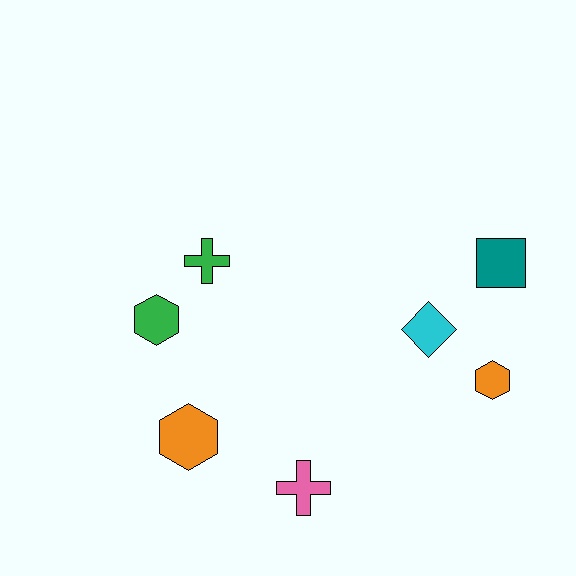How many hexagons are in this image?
There are 3 hexagons.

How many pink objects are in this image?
There is 1 pink object.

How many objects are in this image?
There are 7 objects.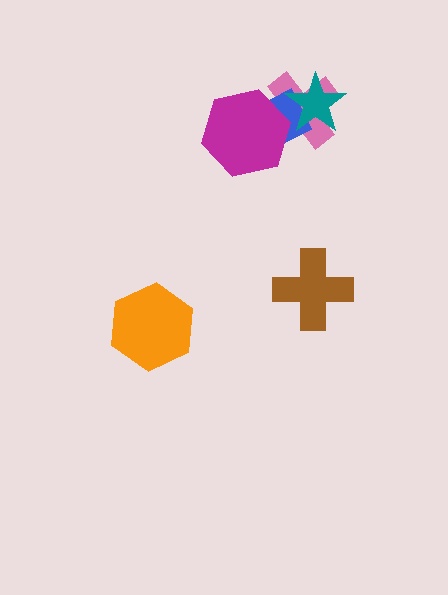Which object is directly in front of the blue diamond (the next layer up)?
The teal star is directly in front of the blue diamond.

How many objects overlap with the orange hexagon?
0 objects overlap with the orange hexagon.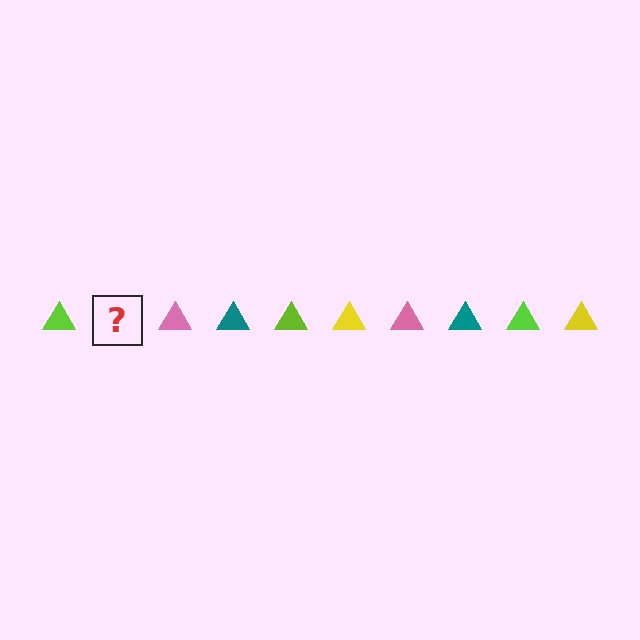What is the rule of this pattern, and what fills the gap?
The rule is that the pattern cycles through lime, yellow, pink, teal triangles. The gap should be filled with a yellow triangle.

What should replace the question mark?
The question mark should be replaced with a yellow triangle.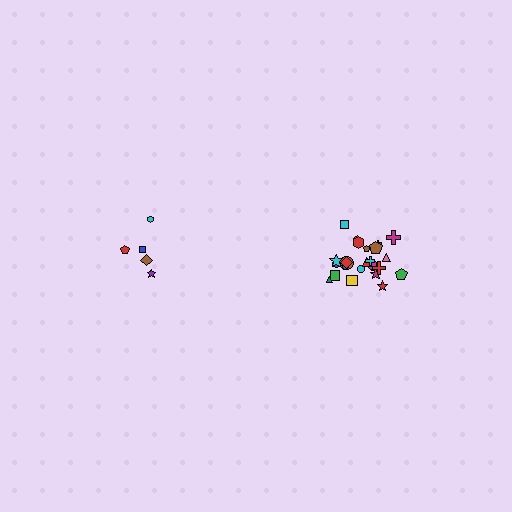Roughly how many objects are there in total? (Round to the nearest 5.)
Roughly 30 objects in total.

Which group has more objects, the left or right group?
The right group.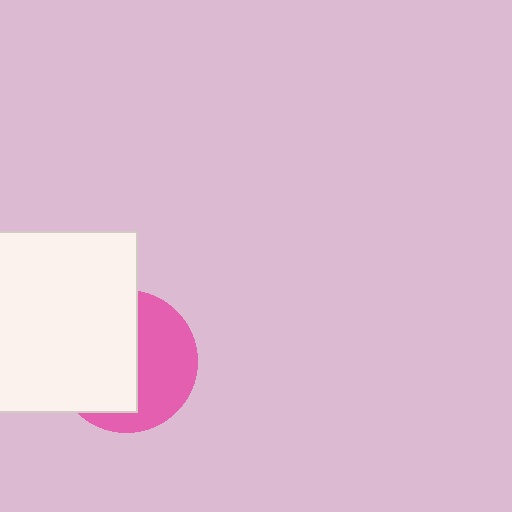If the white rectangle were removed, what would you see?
You would see the complete pink circle.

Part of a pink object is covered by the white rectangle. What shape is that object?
It is a circle.